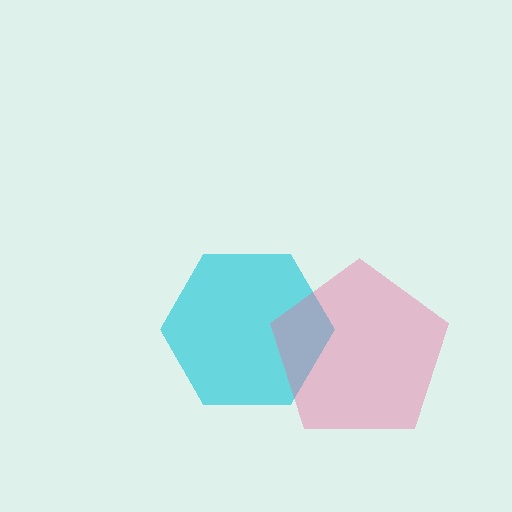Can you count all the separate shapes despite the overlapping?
Yes, there are 2 separate shapes.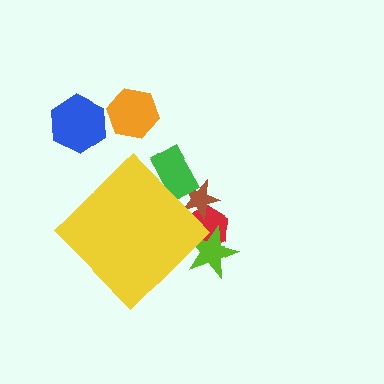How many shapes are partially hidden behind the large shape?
4 shapes are partially hidden.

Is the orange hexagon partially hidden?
No, the orange hexagon is fully visible.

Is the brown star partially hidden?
Yes, the brown star is partially hidden behind the yellow diamond.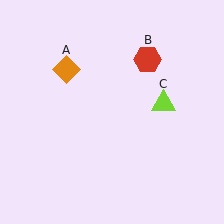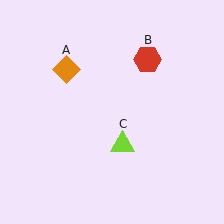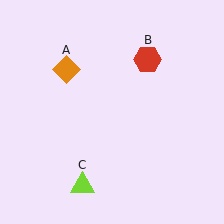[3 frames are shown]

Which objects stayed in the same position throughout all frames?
Orange diamond (object A) and red hexagon (object B) remained stationary.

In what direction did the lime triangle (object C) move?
The lime triangle (object C) moved down and to the left.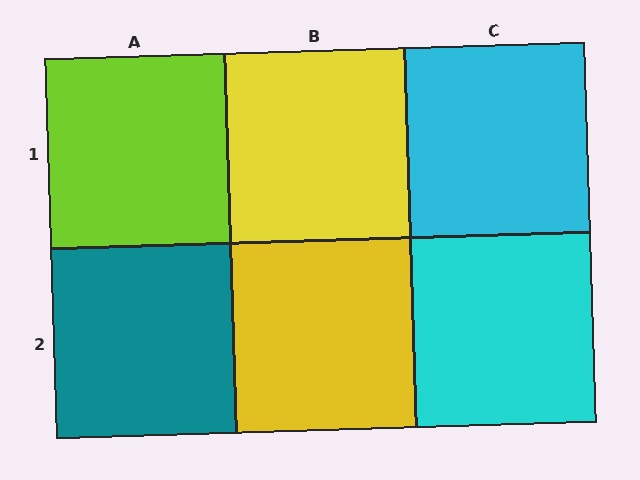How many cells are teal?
1 cell is teal.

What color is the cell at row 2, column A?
Teal.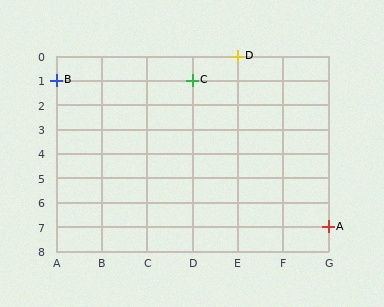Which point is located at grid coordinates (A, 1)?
Point B is at (A, 1).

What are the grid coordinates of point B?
Point B is at grid coordinates (A, 1).